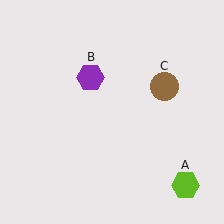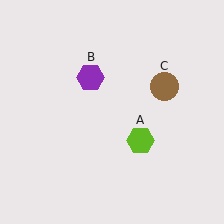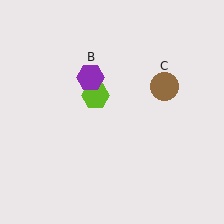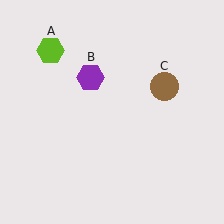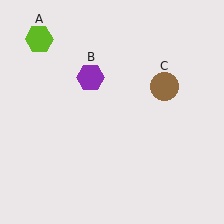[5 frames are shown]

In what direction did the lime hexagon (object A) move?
The lime hexagon (object A) moved up and to the left.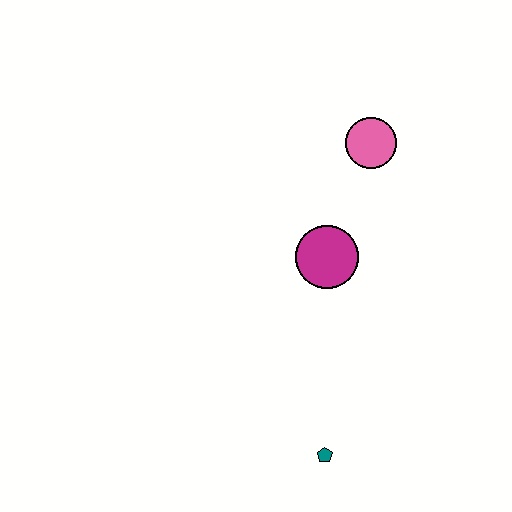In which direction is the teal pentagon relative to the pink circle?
The teal pentagon is below the pink circle.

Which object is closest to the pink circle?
The magenta circle is closest to the pink circle.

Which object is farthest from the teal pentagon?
The pink circle is farthest from the teal pentagon.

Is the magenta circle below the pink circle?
Yes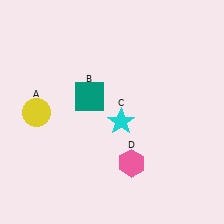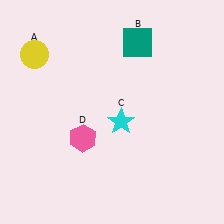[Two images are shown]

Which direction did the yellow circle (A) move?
The yellow circle (A) moved up.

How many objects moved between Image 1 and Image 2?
3 objects moved between the two images.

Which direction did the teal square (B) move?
The teal square (B) moved up.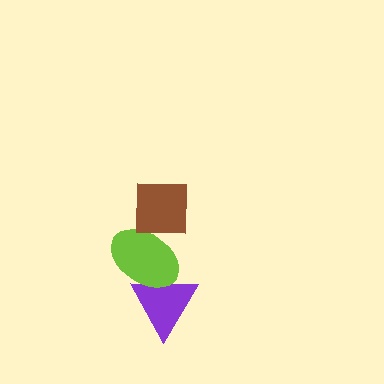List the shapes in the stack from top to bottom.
From top to bottom: the brown square, the lime ellipse, the purple triangle.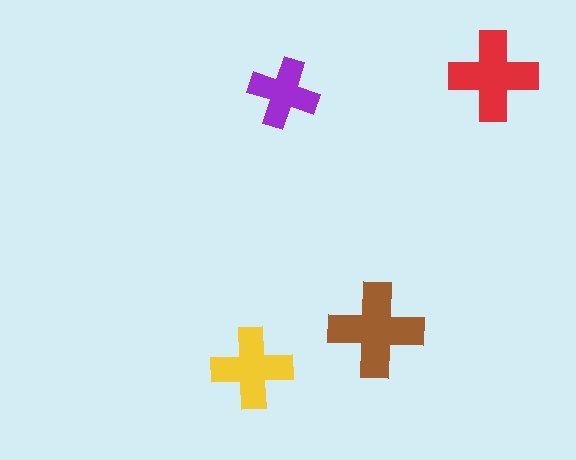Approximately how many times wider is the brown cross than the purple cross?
About 1.5 times wider.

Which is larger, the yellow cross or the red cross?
The red one.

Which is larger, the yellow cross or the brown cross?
The brown one.